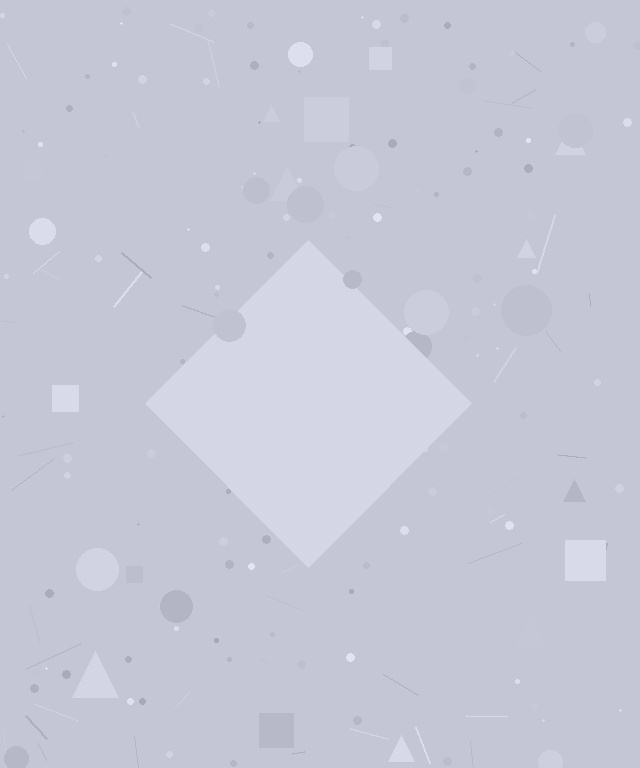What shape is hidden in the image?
A diamond is hidden in the image.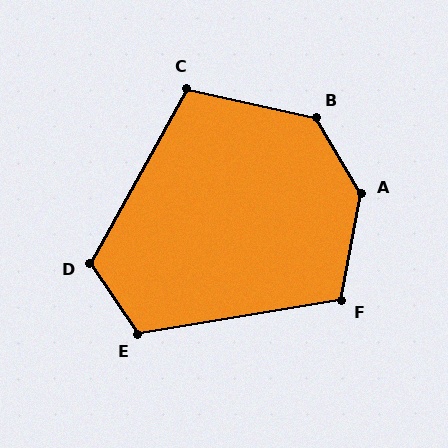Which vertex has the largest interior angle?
A, at approximately 139 degrees.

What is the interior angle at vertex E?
Approximately 115 degrees (obtuse).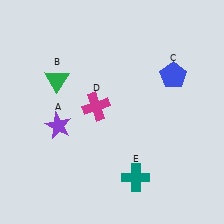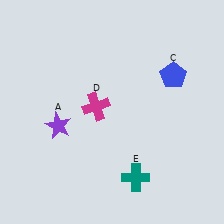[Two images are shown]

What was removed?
The green triangle (B) was removed in Image 2.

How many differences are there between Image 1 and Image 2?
There is 1 difference between the two images.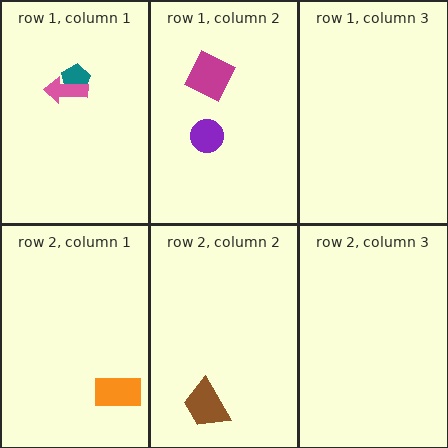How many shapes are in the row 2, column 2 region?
1.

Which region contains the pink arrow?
The row 1, column 1 region.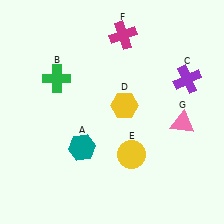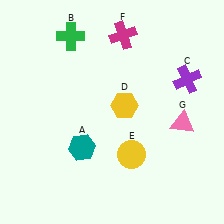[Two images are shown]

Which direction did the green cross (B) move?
The green cross (B) moved up.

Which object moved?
The green cross (B) moved up.